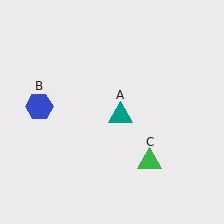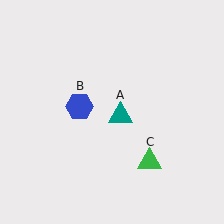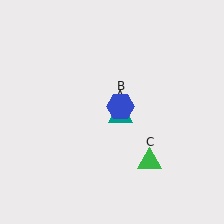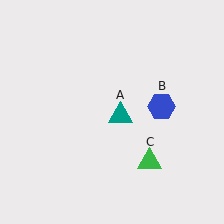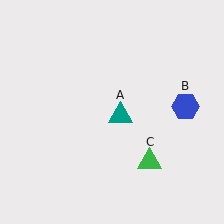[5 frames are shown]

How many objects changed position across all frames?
1 object changed position: blue hexagon (object B).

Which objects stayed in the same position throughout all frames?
Teal triangle (object A) and green triangle (object C) remained stationary.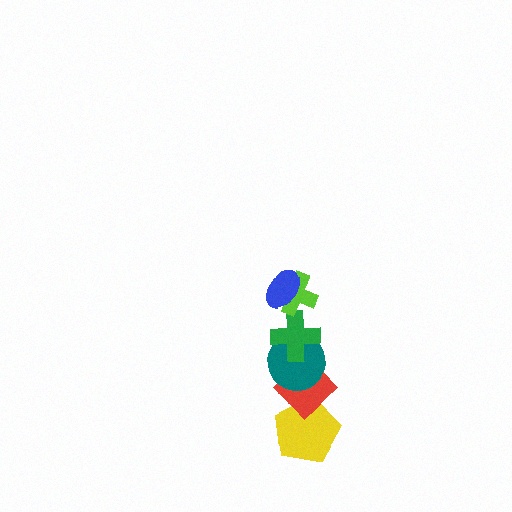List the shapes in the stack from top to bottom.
From top to bottom: the blue ellipse, the lime cross, the green cross, the teal circle, the red diamond, the yellow pentagon.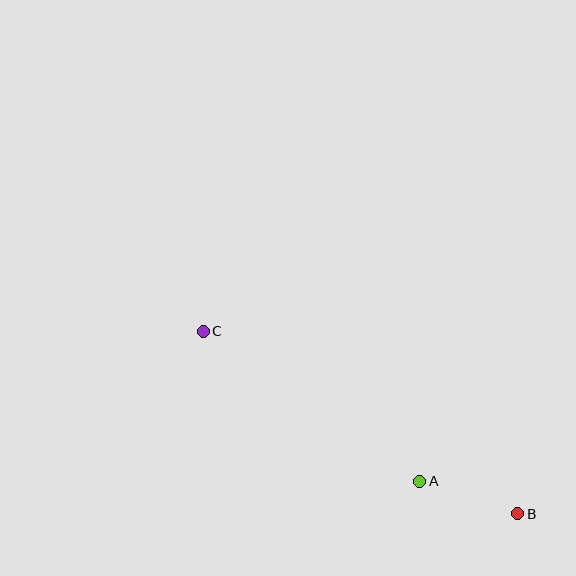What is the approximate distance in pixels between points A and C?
The distance between A and C is approximately 263 pixels.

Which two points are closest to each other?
Points A and B are closest to each other.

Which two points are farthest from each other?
Points B and C are farthest from each other.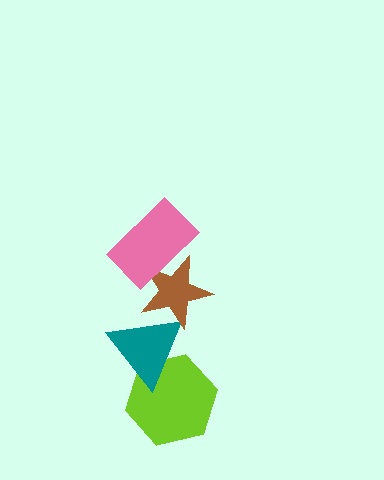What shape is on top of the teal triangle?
The brown star is on top of the teal triangle.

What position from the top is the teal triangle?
The teal triangle is 3rd from the top.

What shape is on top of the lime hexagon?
The teal triangle is on top of the lime hexagon.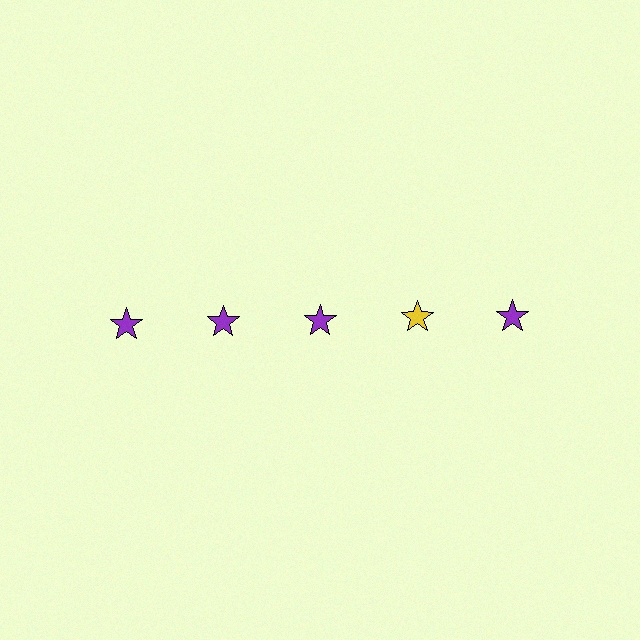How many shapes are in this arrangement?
There are 5 shapes arranged in a grid pattern.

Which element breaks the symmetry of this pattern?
The yellow star in the top row, second from right column breaks the symmetry. All other shapes are purple stars.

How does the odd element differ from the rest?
It has a different color: yellow instead of purple.